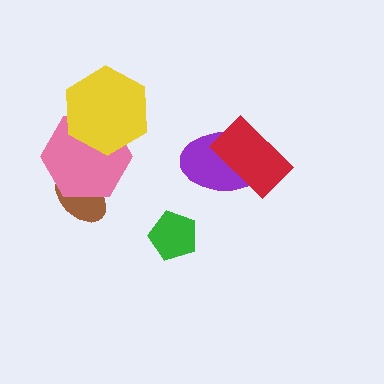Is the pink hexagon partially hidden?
Yes, it is partially covered by another shape.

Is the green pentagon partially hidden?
No, no other shape covers it.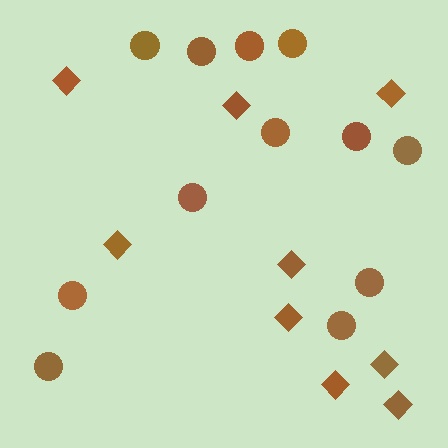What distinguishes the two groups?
There are 2 groups: one group of diamonds (9) and one group of circles (12).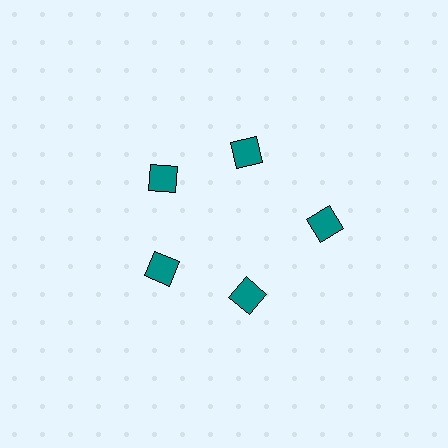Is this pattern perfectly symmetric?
No. The 5 teal squares are arranged in a ring, but one element near the 3 o'clock position is pushed outward from the center, breaking the 5-fold rotational symmetry.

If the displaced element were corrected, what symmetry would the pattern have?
It would have 5-fold rotational symmetry — the pattern would map onto itself every 72 degrees.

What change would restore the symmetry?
The symmetry would be restored by moving it inward, back onto the ring so that all 5 squares sit at equal angles and equal distance from the center.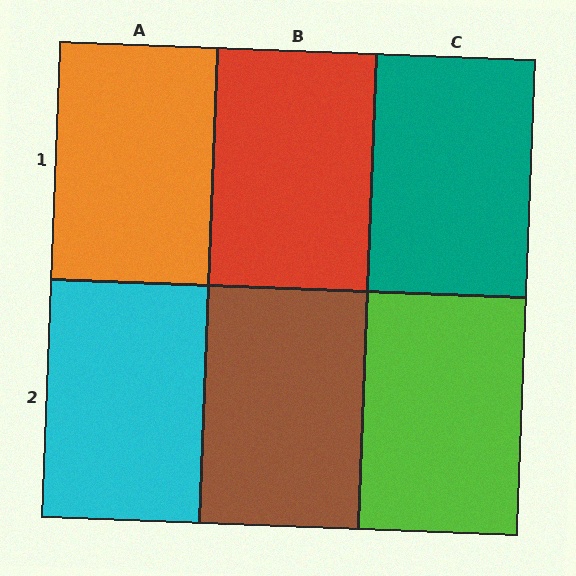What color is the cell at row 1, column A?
Orange.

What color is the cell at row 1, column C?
Teal.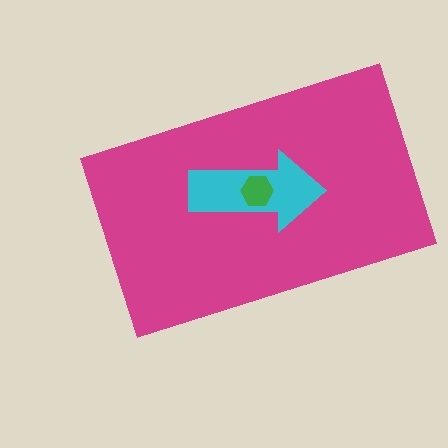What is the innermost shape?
The green hexagon.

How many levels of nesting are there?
3.